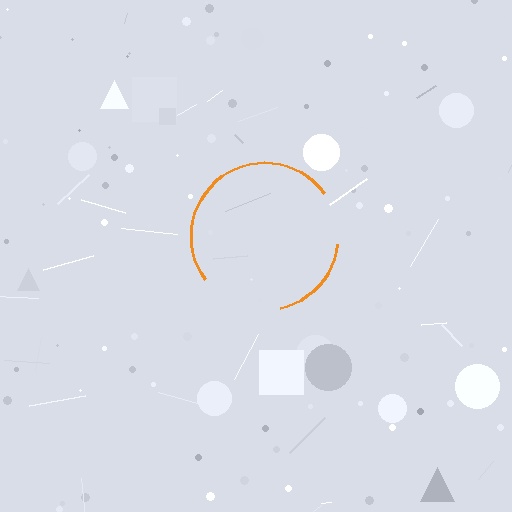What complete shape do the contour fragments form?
The contour fragments form a circle.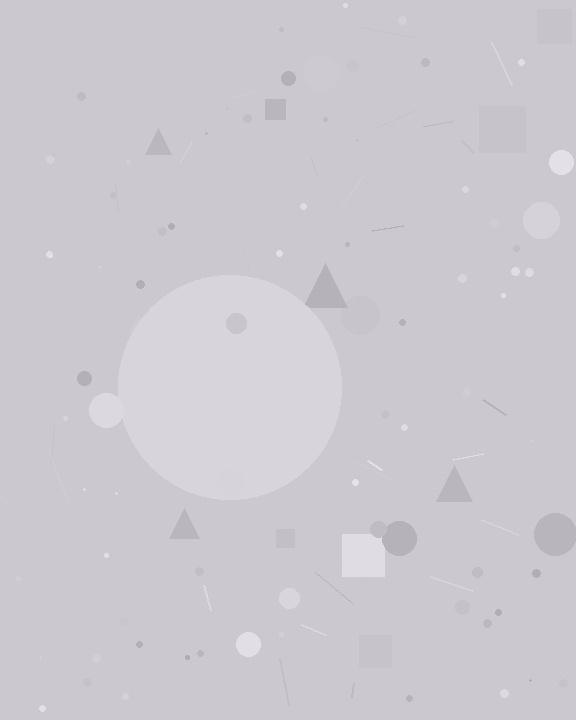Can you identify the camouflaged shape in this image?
The camouflaged shape is a circle.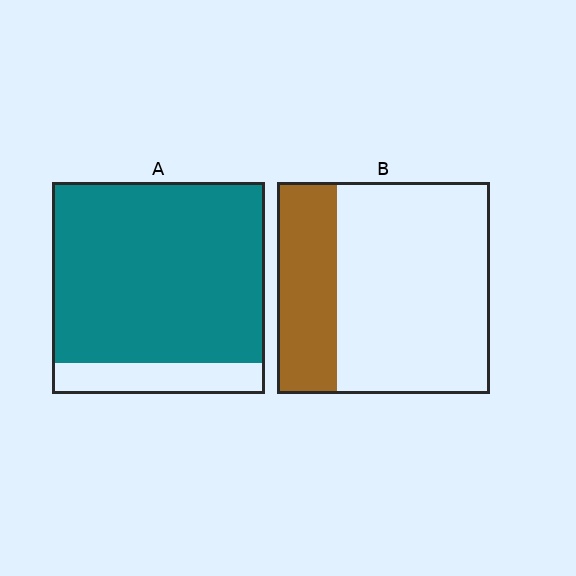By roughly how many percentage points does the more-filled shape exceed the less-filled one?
By roughly 55 percentage points (A over B).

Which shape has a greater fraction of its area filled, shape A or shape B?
Shape A.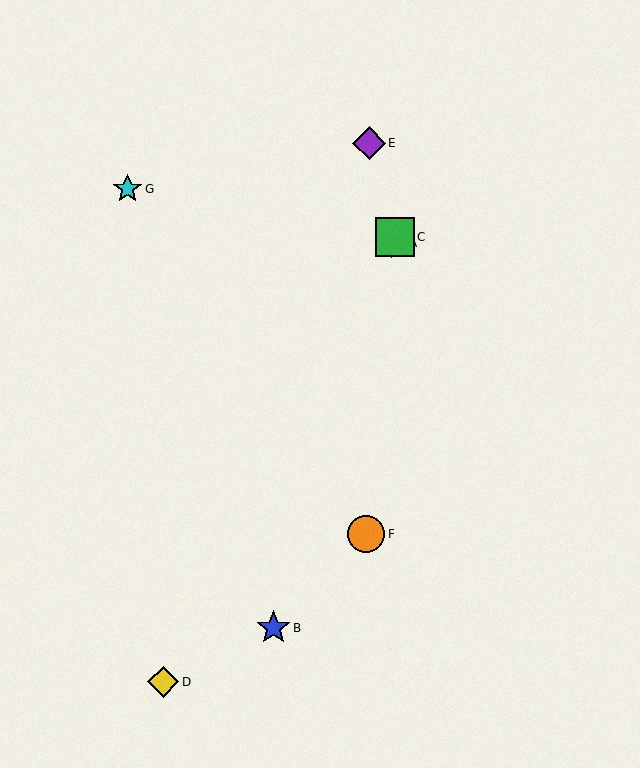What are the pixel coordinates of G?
Object G is at (128, 189).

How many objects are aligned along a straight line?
3 objects (A, C, D) are aligned along a straight line.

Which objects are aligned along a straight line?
Objects A, C, D are aligned along a straight line.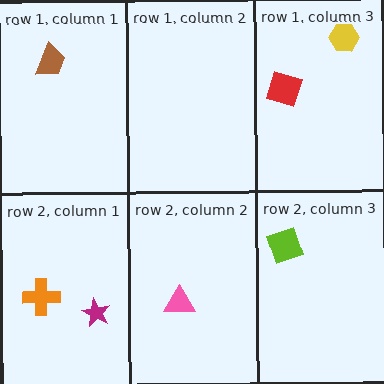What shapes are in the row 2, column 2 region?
The pink triangle.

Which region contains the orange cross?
The row 2, column 1 region.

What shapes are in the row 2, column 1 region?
The orange cross, the magenta star.